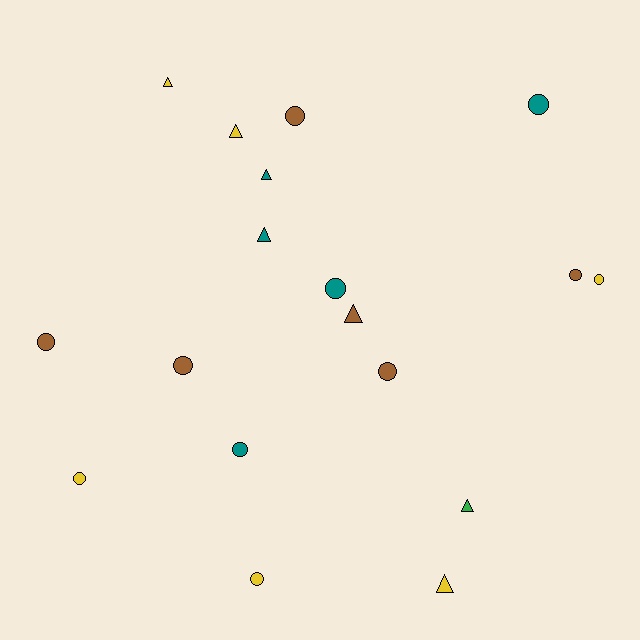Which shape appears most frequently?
Circle, with 11 objects.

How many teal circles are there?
There are 3 teal circles.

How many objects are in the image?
There are 18 objects.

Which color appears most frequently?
Yellow, with 6 objects.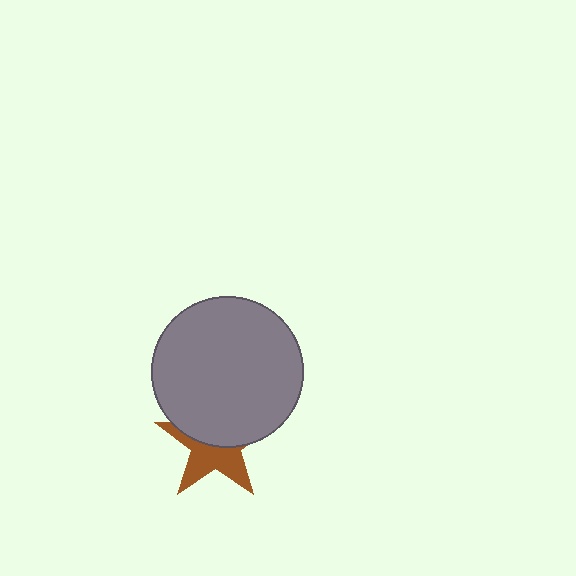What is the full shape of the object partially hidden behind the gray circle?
The partially hidden object is a brown star.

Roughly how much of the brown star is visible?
About half of it is visible (roughly 48%).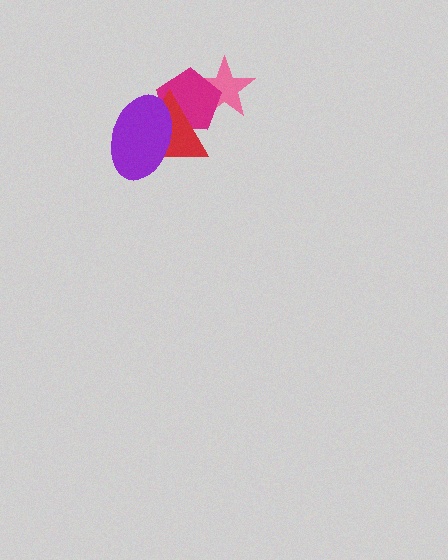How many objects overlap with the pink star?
1 object overlaps with the pink star.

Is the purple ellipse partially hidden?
No, no other shape covers it.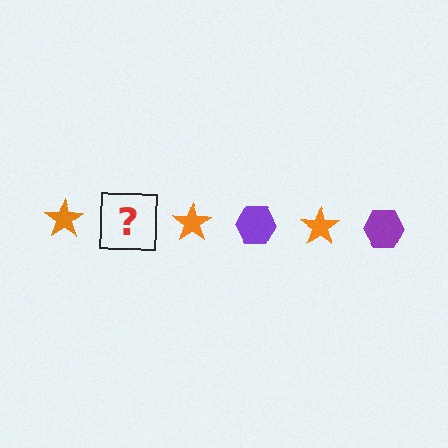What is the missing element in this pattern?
The missing element is a purple hexagon.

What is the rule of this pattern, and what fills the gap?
The rule is that the pattern alternates between orange star and purple hexagon. The gap should be filled with a purple hexagon.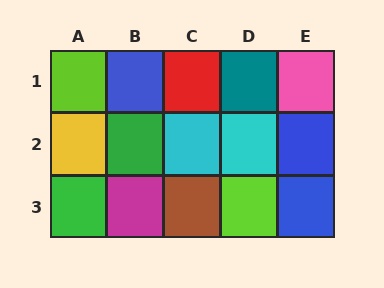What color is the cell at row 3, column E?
Blue.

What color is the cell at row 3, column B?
Magenta.